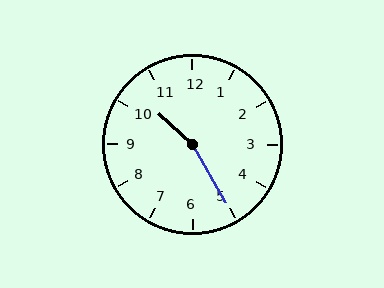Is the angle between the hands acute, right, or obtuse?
It is obtuse.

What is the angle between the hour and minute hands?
Approximately 162 degrees.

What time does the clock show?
10:25.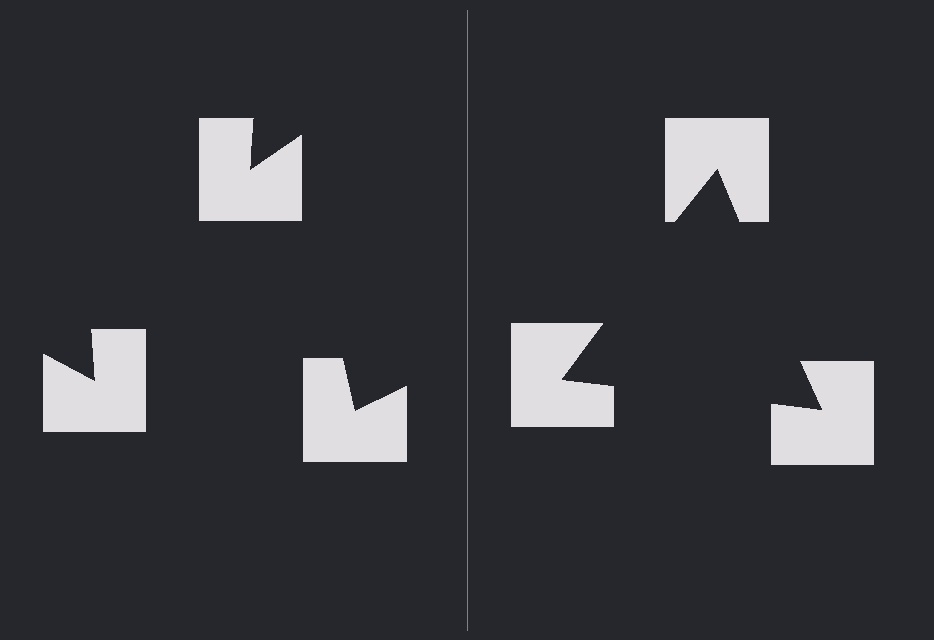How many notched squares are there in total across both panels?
6 — 3 on each side.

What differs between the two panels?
The notched squares are positioned identically on both sides; only the wedge orientations differ. On the right they align to a triangle; on the left they are misaligned.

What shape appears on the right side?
An illusory triangle.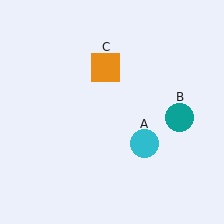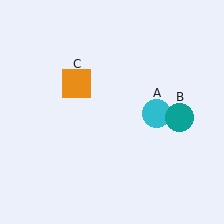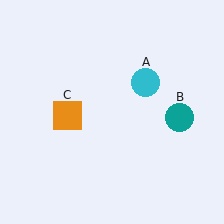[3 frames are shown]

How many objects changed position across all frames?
2 objects changed position: cyan circle (object A), orange square (object C).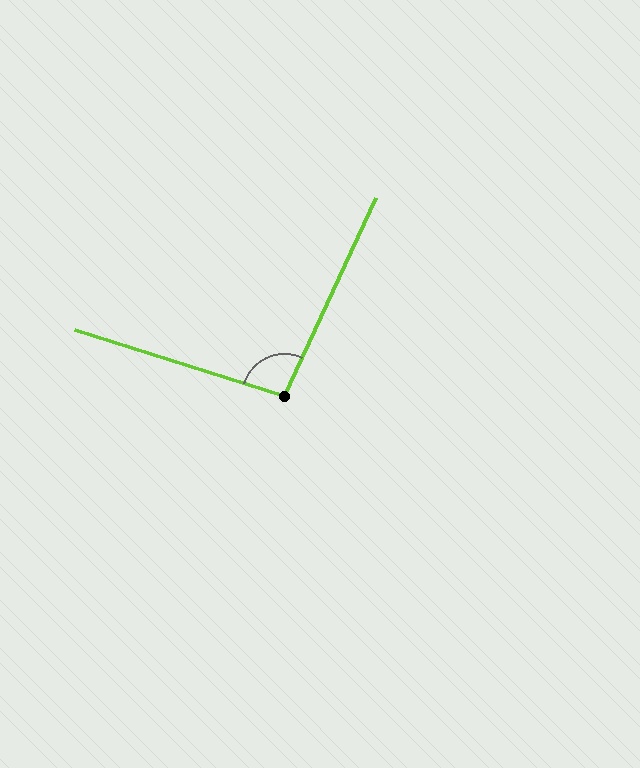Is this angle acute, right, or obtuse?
It is obtuse.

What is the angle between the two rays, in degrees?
Approximately 97 degrees.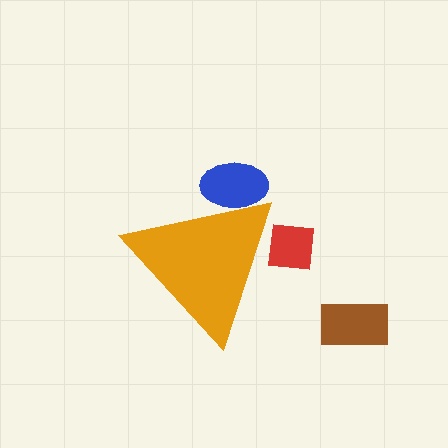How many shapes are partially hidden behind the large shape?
2 shapes are partially hidden.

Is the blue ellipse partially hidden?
Yes, the blue ellipse is partially hidden behind the orange triangle.